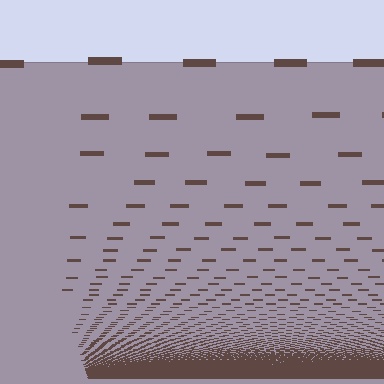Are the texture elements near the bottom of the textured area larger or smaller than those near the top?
Smaller. The gradient is inverted — elements near the bottom are smaller and denser.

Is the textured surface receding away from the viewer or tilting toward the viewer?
The surface appears to tilt toward the viewer. Texture elements get larger and sparser toward the top.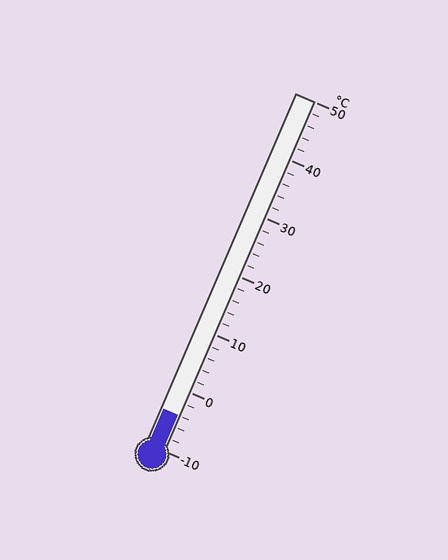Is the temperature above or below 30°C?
The temperature is below 30°C.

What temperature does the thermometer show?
The thermometer shows approximately -4°C.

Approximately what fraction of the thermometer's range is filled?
The thermometer is filled to approximately 10% of its range.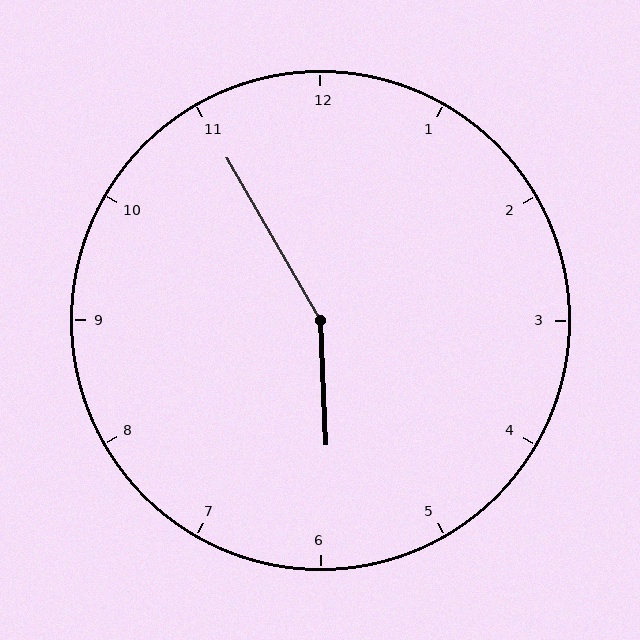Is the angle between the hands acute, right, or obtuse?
It is obtuse.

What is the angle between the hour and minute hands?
Approximately 152 degrees.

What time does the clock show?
5:55.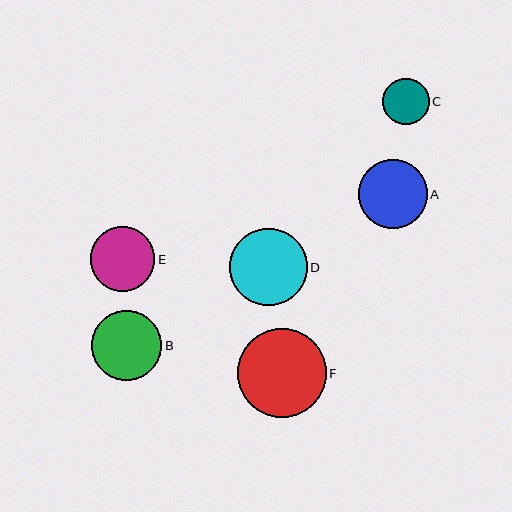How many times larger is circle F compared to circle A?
Circle F is approximately 1.3 times the size of circle A.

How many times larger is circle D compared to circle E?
Circle D is approximately 1.2 times the size of circle E.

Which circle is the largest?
Circle F is the largest with a size of approximately 89 pixels.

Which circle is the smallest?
Circle C is the smallest with a size of approximately 46 pixels.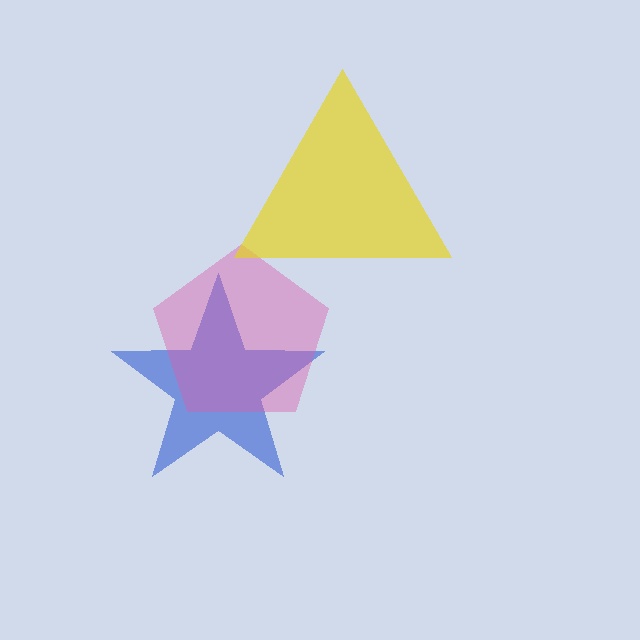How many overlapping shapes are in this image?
There are 3 overlapping shapes in the image.